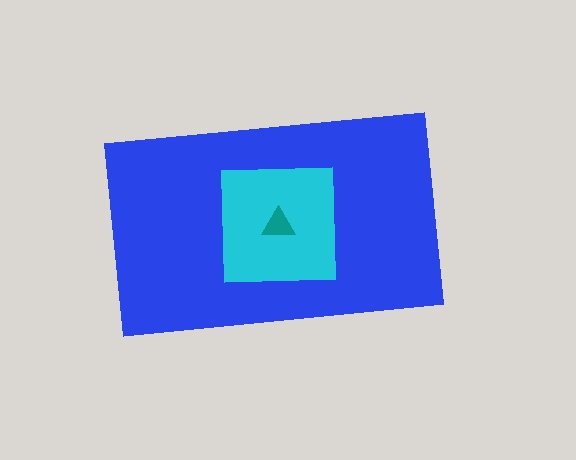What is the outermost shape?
The blue rectangle.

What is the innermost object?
The teal triangle.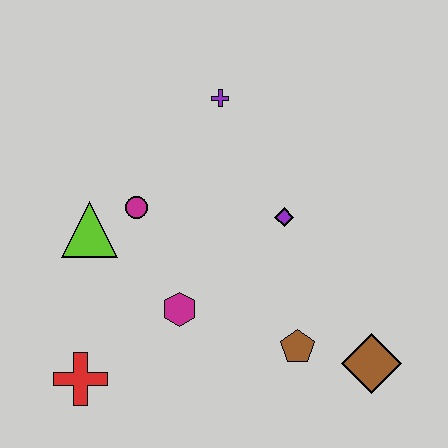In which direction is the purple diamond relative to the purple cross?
The purple diamond is below the purple cross.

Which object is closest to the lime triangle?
The magenta circle is closest to the lime triangle.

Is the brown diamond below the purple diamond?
Yes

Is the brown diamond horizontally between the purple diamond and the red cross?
No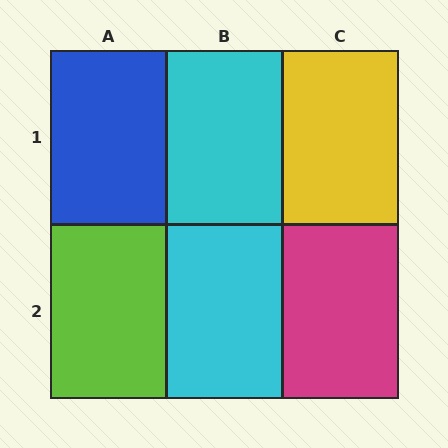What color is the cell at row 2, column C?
Magenta.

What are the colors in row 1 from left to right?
Blue, cyan, yellow.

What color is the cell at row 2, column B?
Cyan.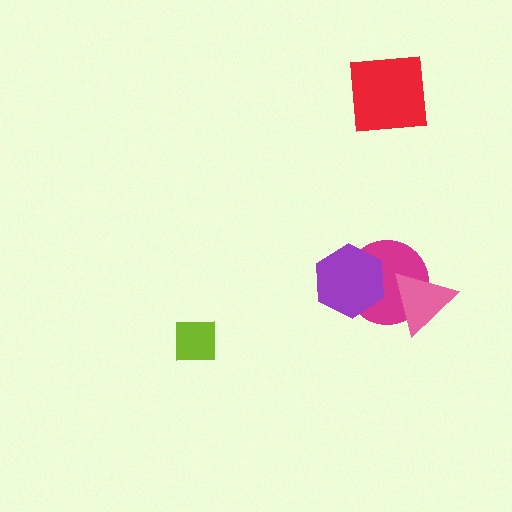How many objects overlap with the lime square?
0 objects overlap with the lime square.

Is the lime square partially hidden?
No, no other shape covers it.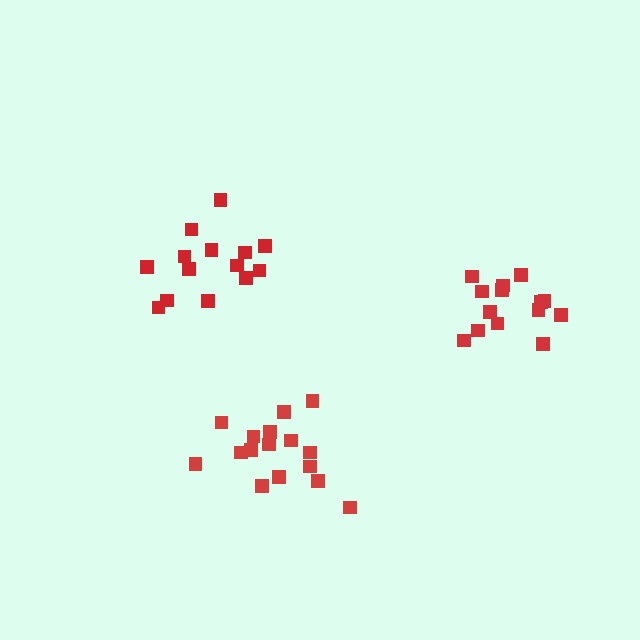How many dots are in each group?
Group 1: 14 dots, Group 2: 16 dots, Group 3: 14 dots (44 total).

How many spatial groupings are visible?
There are 3 spatial groupings.